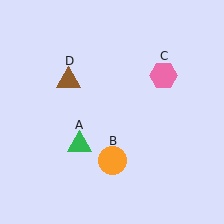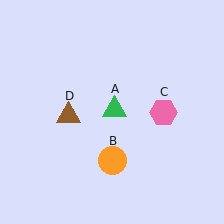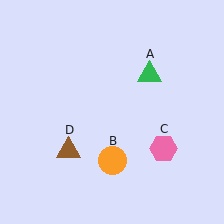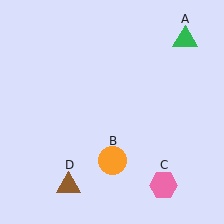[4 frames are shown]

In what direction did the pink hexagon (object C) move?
The pink hexagon (object C) moved down.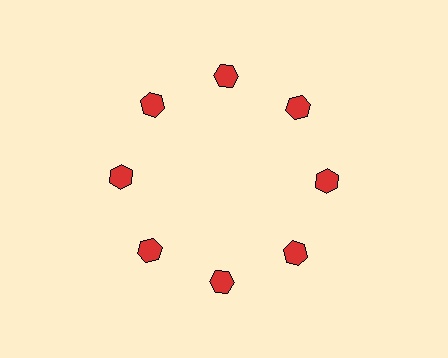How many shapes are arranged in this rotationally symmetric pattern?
There are 8 shapes, arranged in 8 groups of 1.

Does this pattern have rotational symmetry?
Yes, this pattern has 8-fold rotational symmetry. It looks the same after rotating 45 degrees around the center.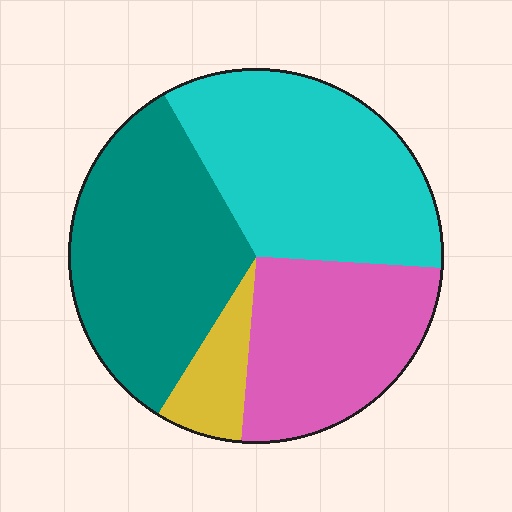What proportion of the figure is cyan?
Cyan covers roughly 35% of the figure.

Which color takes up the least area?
Yellow, at roughly 10%.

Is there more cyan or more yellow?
Cyan.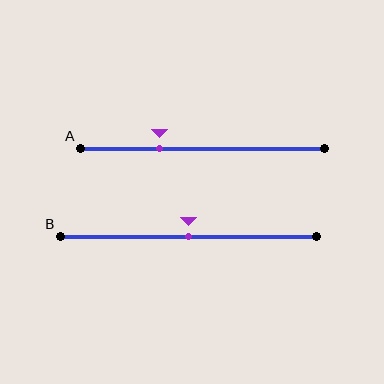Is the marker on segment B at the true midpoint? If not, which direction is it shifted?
Yes, the marker on segment B is at the true midpoint.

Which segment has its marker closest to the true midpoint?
Segment B has its marker closest to the true midpoint.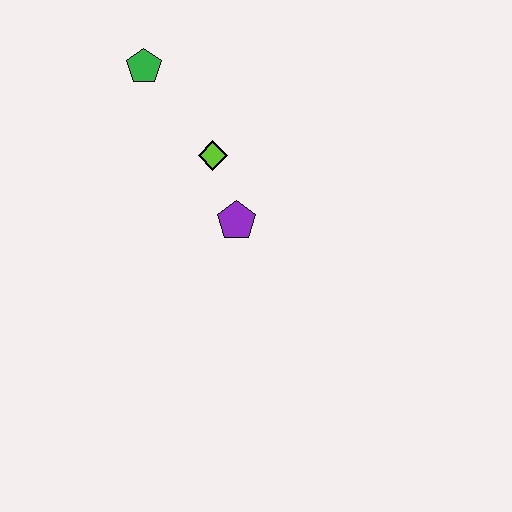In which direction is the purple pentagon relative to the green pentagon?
The purple pentagon is below the green pentagon.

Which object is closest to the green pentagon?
The lime diamond is closest to the green pentagon.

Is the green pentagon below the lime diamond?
No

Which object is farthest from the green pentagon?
The purple pentagon is farthest from the green pentagon.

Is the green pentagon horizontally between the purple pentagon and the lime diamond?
No